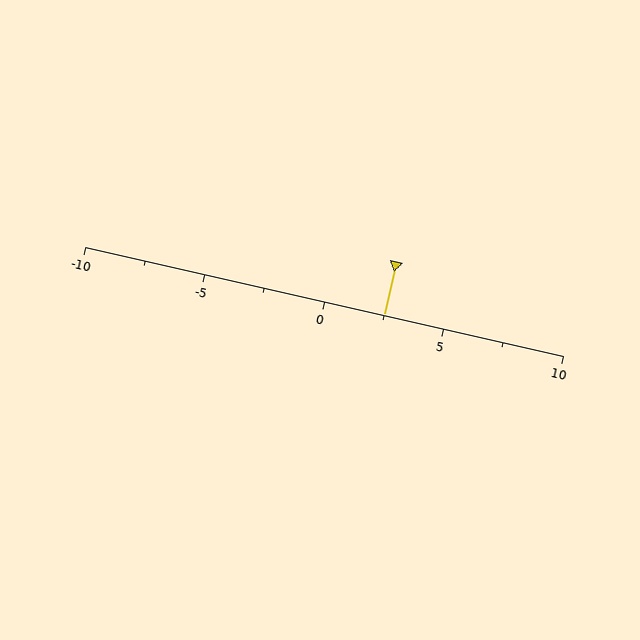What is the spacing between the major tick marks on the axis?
The major ticks are spaced 5 apart.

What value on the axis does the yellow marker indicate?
The marker indicates approximately 2.5.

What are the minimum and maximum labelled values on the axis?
The axis runs from -10 to 10.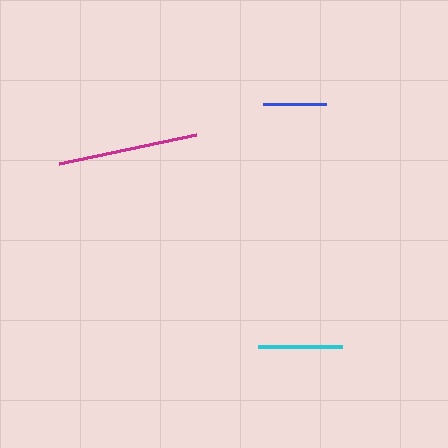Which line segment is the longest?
The magenta line is the longest at approximately 140 pixels.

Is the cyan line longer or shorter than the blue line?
The cyan line is longer than the blue line.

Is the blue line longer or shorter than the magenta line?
The magenta line is longer than the blue line.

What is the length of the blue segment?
The blue segment is approximately 63 pixels long.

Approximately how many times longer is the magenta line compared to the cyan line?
The magenta line is approximately 1.7 times the length of the cyan line.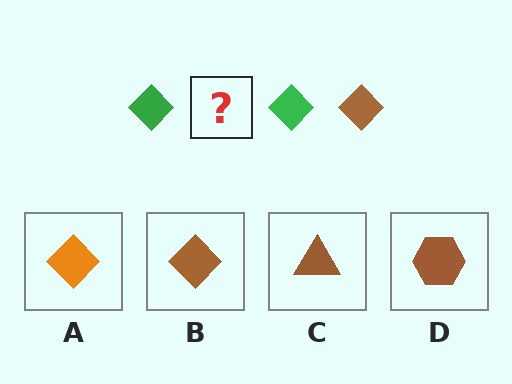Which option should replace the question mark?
Option B.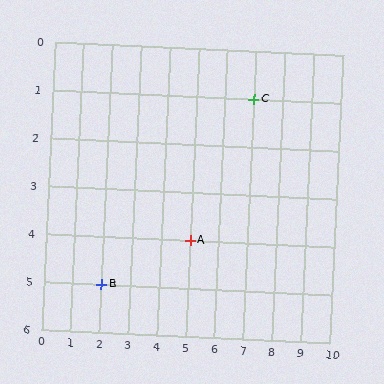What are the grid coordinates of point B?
Point B is at grid coordinates (2, 5).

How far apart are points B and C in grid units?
Points B and C are 5 columns and 4 rows apart (about 6.4 grid units diagonally).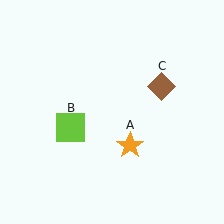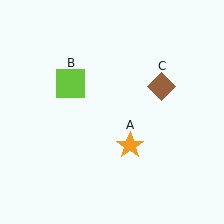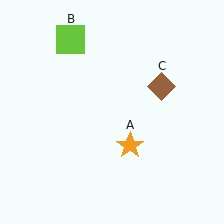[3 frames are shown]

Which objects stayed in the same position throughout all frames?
Orange star (object A) and brown diamond (object C) remained stationary.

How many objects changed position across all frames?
1 object changed position: lime square (object B).